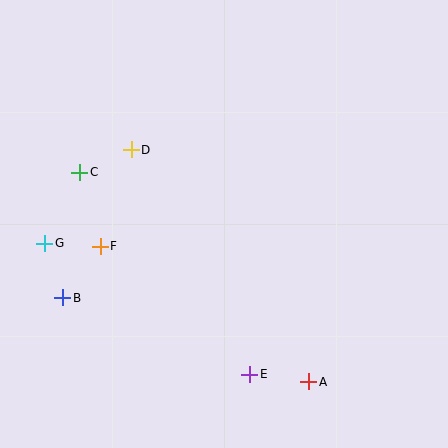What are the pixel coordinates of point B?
Point B is at (63, 298).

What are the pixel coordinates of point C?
Point C is at (80, 172).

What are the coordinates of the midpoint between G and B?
The midpoint between G and B is at (54, 271).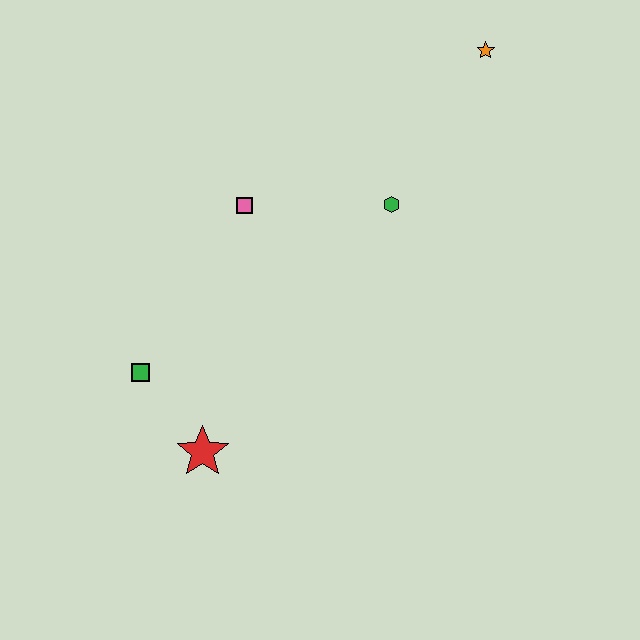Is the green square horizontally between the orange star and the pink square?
No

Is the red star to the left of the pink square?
Yes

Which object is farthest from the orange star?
The red star is farthest from the orange star.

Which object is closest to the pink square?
The green hexagon is closest to the pink square.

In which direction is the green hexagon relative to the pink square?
The green hexagon is to the right of the pink square.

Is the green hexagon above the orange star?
No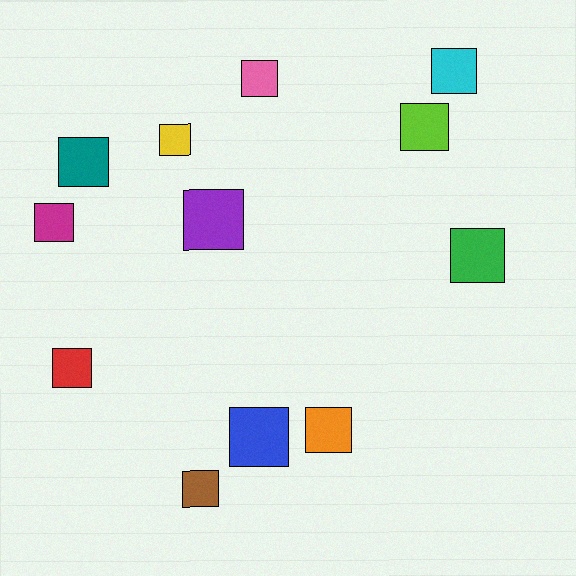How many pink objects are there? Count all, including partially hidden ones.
There is 1 pink object.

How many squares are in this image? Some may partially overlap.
There are 12 squares.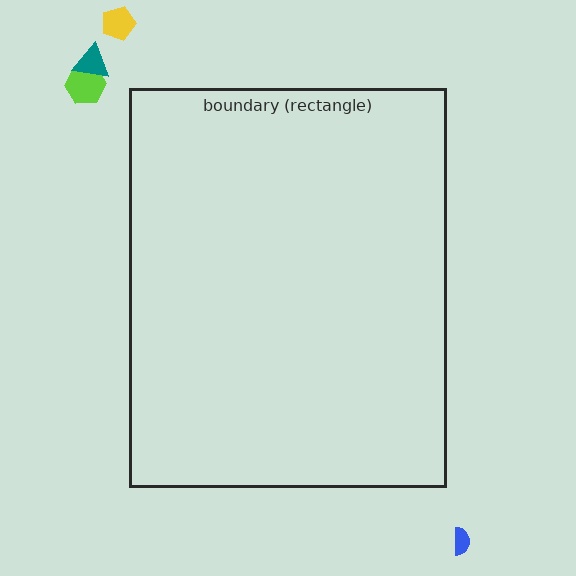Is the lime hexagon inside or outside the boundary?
Outside.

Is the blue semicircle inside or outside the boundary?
Outside.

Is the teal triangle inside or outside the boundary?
Outside.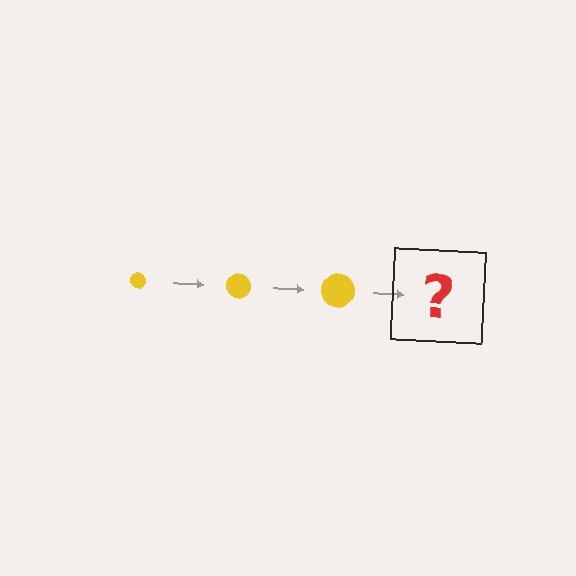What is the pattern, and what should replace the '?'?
The pattern is that the circle gets progressively larger each step. The '?' should be a yellow circle, larger than the previous one.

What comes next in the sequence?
The next element should be a yellow circle, larger than the previous one.